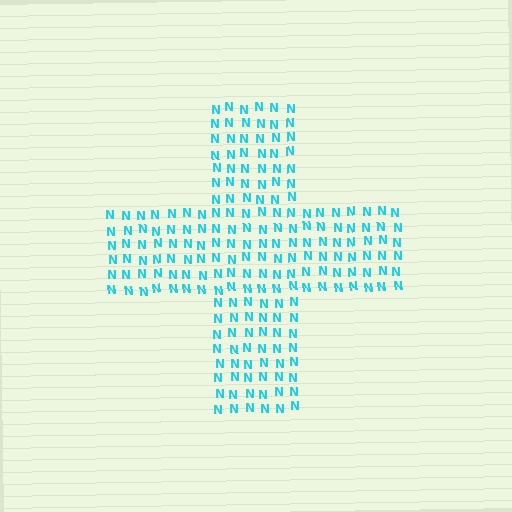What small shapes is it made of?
It is made of small letter N's.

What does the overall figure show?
The overall figure shows a cross.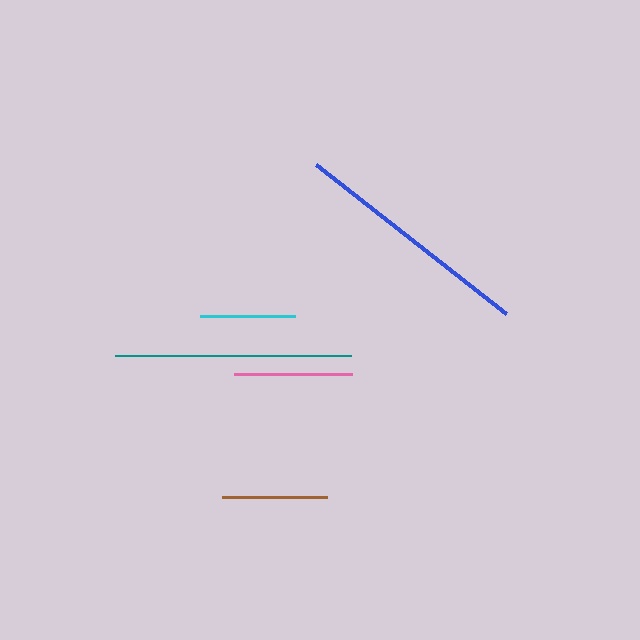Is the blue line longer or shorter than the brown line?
The blue line is longer than the brown line.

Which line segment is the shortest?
The cyan line is the shortest at approximately 95 pixels.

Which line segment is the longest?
The blue line is the longest at approximately 241 pixels.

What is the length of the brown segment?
The brown segment is approximately 106 pixels long.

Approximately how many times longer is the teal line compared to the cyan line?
The teal line is approximately 2.5 times the length of the cyan line.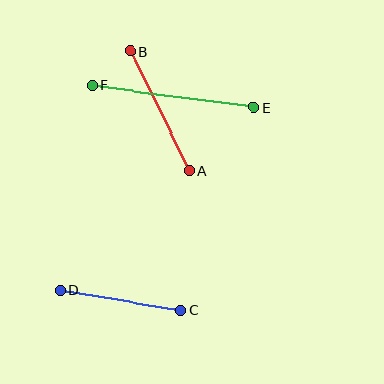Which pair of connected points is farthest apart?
Points E and F are farthest apart.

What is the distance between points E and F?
The distance is approximately 163 pixels.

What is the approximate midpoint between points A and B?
The midpoint is at approximately (160, 111) pixels.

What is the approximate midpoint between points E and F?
The midpoint is at approximately (173, 96) pixels.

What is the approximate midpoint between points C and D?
The midpoint is at approximately (121, 300) pixels.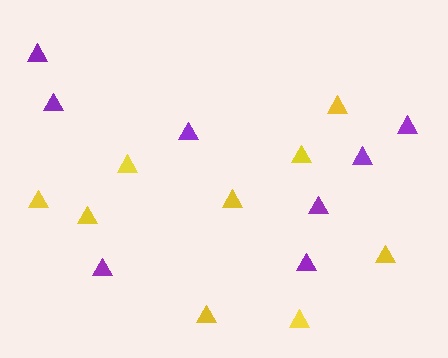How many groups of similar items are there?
There are 2 groups: one group of purple triangles (8) and one group of yellow triangles (9).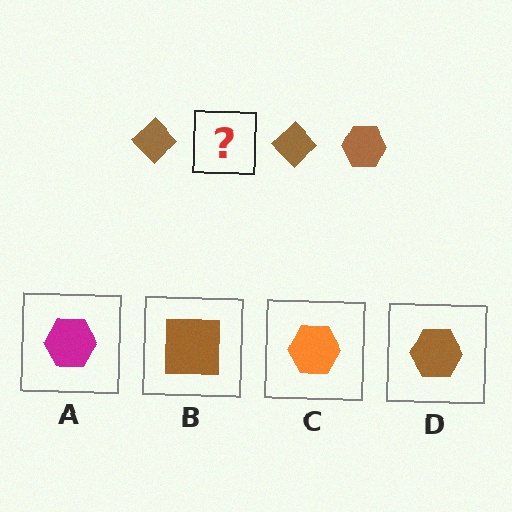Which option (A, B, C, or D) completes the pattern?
D.